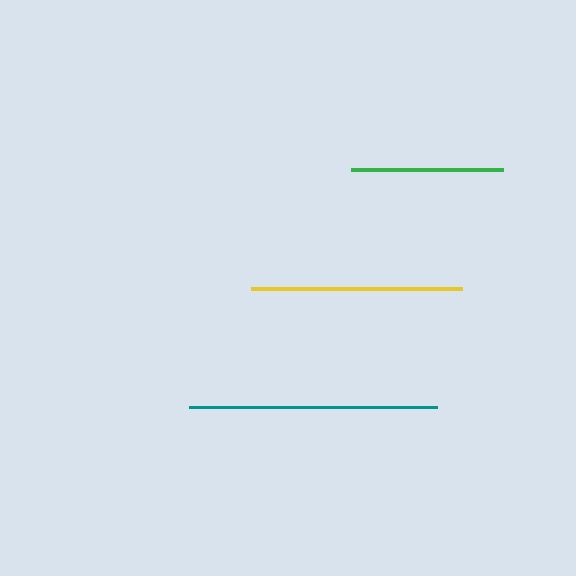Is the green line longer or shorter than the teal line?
The teal line is longer than the green line.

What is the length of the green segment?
The green segment is approximately 152 pixels long.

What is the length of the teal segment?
The teal segment is approximately 248 pixels long.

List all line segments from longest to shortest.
From longest to shortest: teal, yellow, green.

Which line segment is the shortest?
The green line is the shortest at approximately 152 pixels.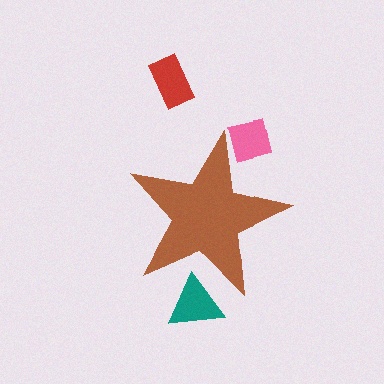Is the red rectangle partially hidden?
No, the red rectangle is fully visible.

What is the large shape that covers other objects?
A brown star.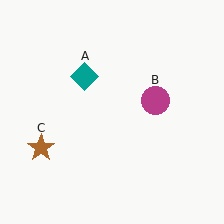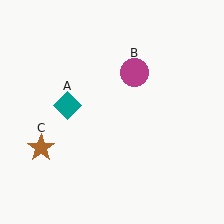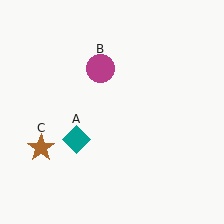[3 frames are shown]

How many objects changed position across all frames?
2 objects changed position: teal diamond (object A), magenta circle (object B).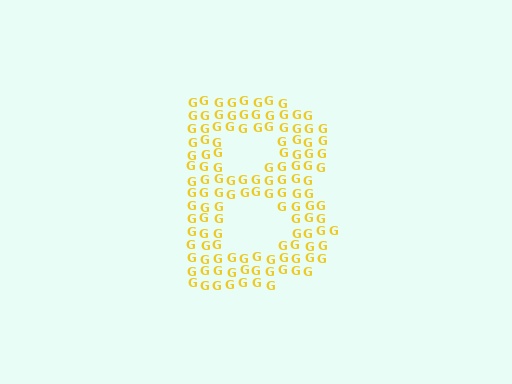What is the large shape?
The large shape is the letter B.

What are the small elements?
The small elements are letter G's.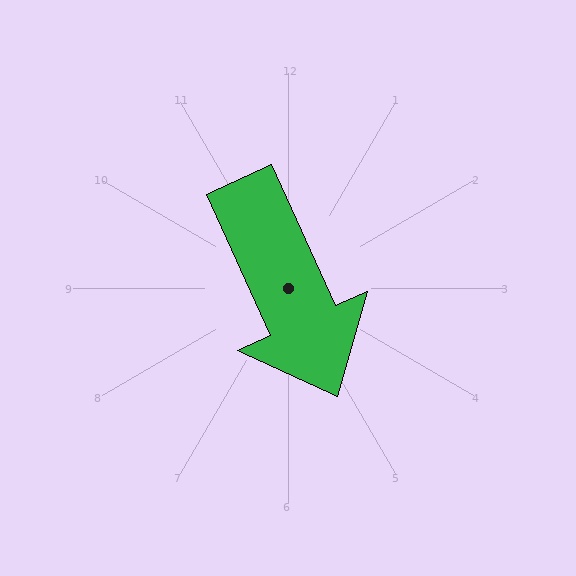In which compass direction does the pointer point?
Southeast.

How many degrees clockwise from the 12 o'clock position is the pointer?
Approximately 156 degrees.